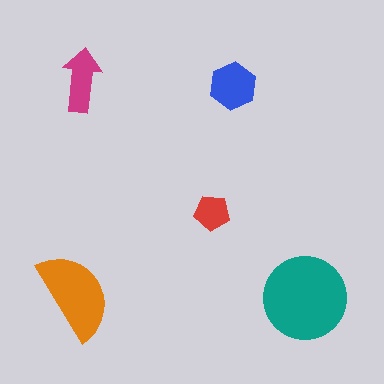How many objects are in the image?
There are 5 objects in the image.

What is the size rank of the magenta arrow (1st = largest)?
4th.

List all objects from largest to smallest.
The teal circle, the orange semicircle, the blue hexagon, the magenta arrow, the red pentagon.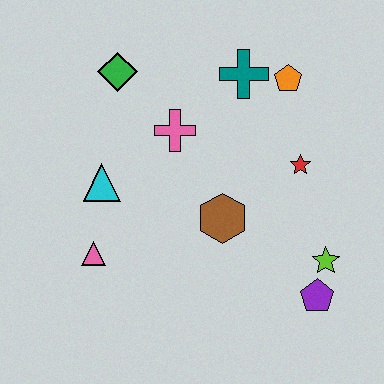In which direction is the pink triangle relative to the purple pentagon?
The pink triangle is to the left of the purple pentagon.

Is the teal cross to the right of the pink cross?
Yes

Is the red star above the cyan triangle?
Yes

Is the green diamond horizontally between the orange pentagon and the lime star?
No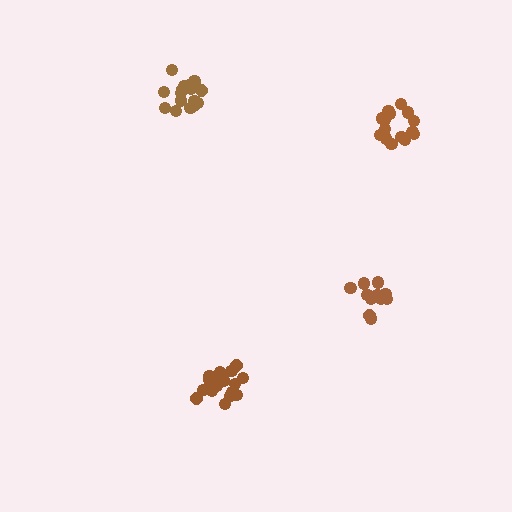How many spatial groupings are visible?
There are 4 spatial groupings.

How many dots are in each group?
Group 1: 18 dots, Group 2: 13 dots, Group 3: 17 dots, Group 4: 18 dots (66 total).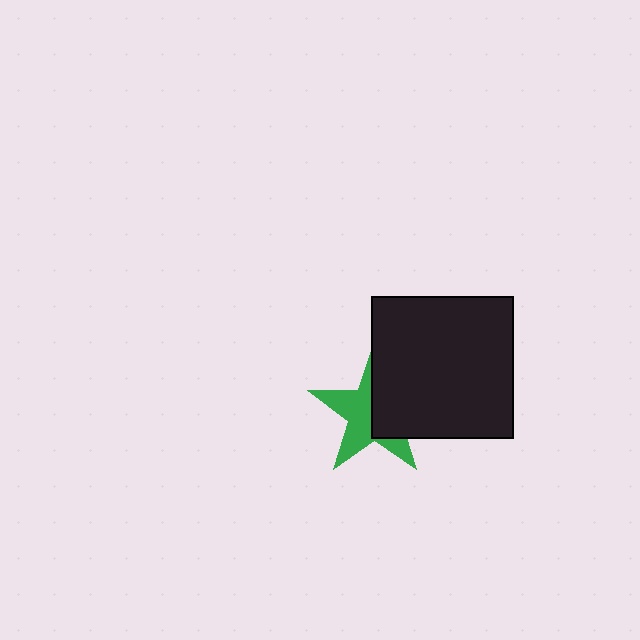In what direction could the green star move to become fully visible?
The green star could move left. That would shift it out from behind the black square entirely.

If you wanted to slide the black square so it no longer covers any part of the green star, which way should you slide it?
Slide it right — that is the most direct way to separate the two shapes.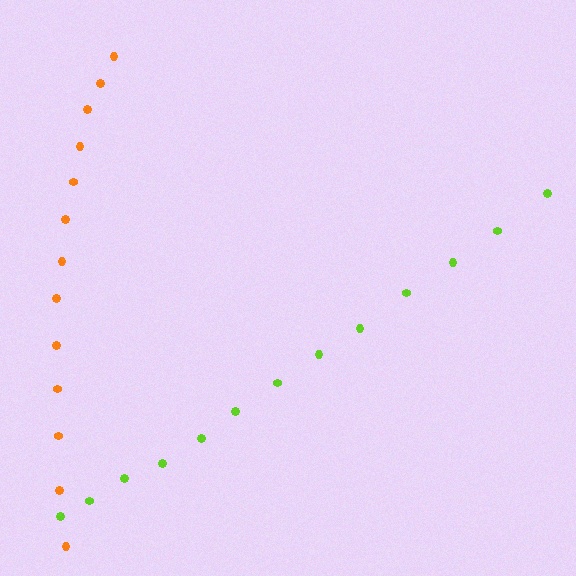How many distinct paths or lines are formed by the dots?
There are 2 distinct paths.